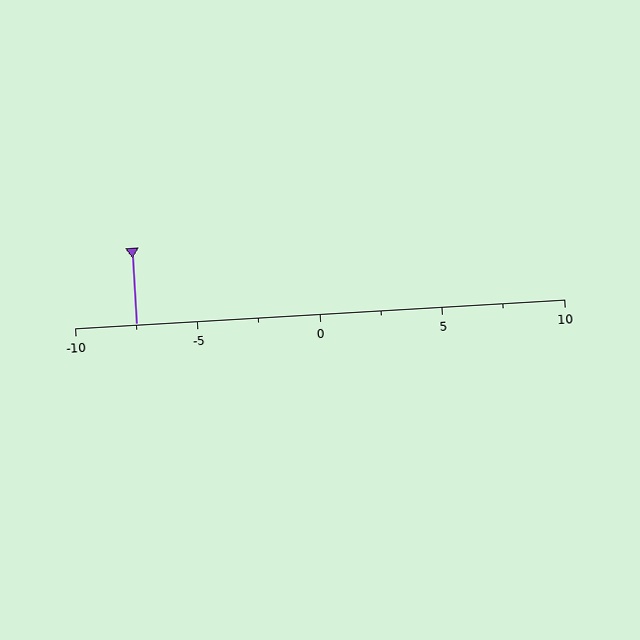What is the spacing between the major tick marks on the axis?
The major ticks are spaced 5 apart.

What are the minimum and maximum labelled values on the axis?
The axis runs from -10 to 10.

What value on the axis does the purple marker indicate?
The marker indicates approximately -7.5.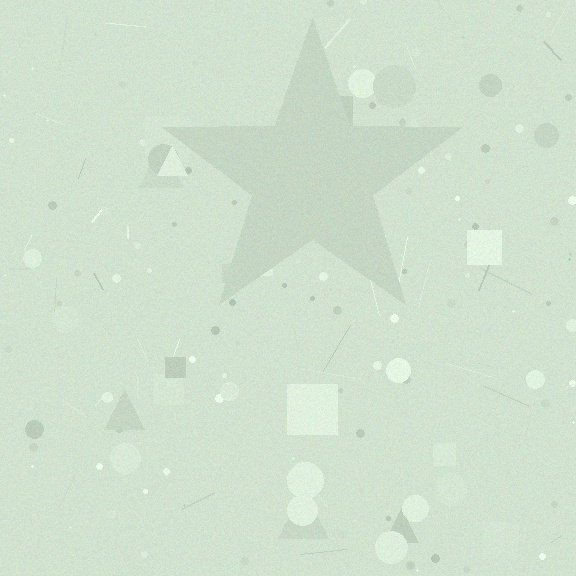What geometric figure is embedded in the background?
A star is embedded in the background.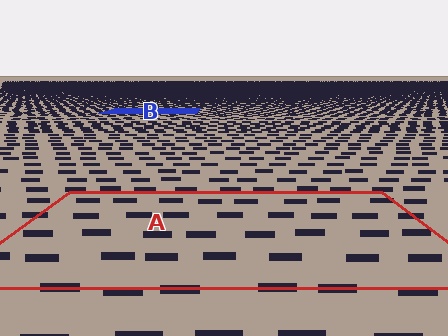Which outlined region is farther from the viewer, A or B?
Region B is farther from the viewer — the texture elements inside it appear smaller and more densely packed.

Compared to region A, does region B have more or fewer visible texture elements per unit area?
Region B has more texture elements per unit area — they are packed more densely because it is farther away.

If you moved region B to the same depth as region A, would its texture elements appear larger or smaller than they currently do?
They would appear larger. At a closer depth, the same texture elements are projected at a bigger on-screen size.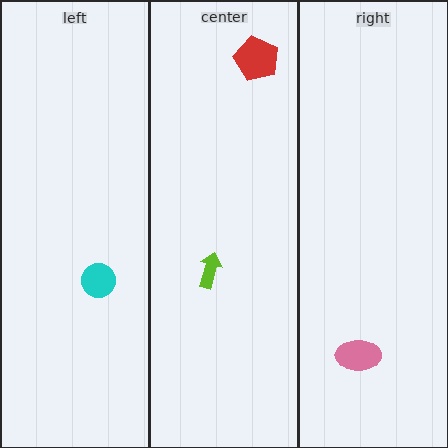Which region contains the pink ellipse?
The right region.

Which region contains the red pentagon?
The center region.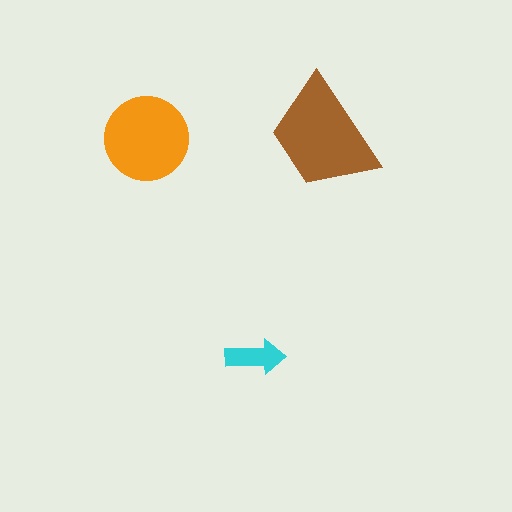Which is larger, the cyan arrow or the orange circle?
The orange circle.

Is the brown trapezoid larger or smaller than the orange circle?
Larger.